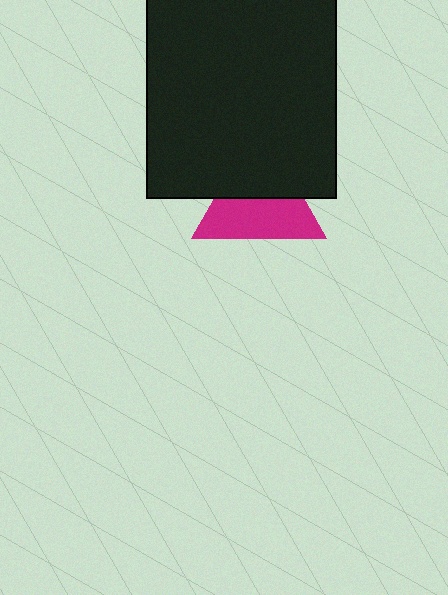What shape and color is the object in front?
The object in front is a black rectangle.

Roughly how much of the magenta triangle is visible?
About half of it is visible (roughly 56%).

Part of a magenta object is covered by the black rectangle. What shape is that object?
It is a triangle.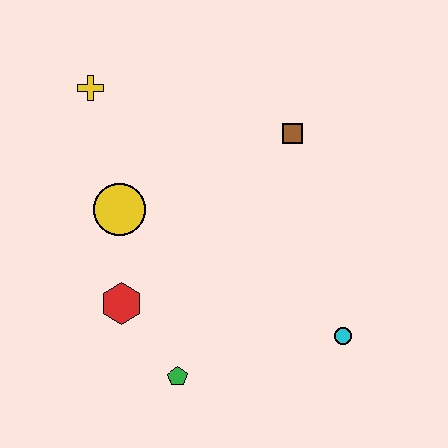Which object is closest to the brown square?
The yellow circle is closest to the brown square.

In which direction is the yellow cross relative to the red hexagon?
The yellow cross is above the red hexagon.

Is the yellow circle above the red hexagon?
Yes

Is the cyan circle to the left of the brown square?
No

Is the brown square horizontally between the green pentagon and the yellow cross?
No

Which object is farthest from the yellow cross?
The cyan circle is farthest from the yellow cross.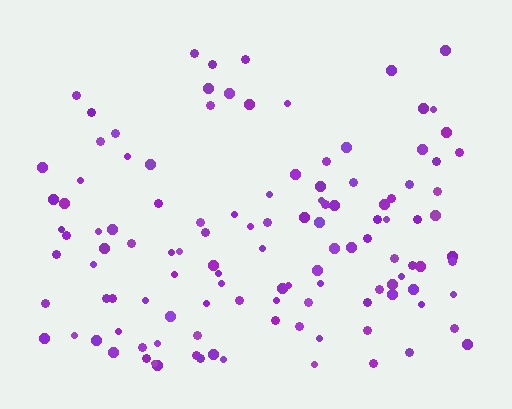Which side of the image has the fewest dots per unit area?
The top.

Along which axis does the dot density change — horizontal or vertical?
Vertical.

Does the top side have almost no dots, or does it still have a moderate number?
Still a moderate number, just noticeably fewer than the bottom.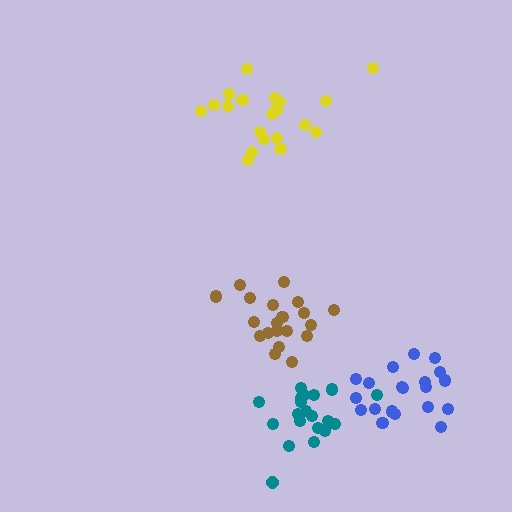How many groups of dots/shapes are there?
There are 4 groups.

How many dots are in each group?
Group 1: 20 dots, Group 2: 21 dots, Group 3: 20 dots, Group 4: 20 dots (81 total).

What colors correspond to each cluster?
The clusters are colored: brown, yellow, blue, teal.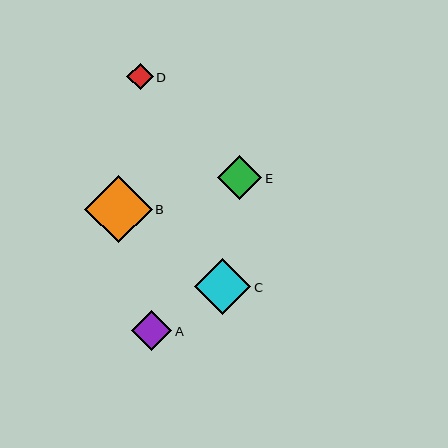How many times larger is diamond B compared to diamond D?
Diamond B is approximately 2.6 times the size of diamond D.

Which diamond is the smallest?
Diamond D is the smallest with a size of approximately 26 pixels.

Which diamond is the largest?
Diamond B is the largest with a size of approximately 68 pixels.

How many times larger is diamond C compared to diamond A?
Diamond C is approximately 1.4 times the size of diamond A.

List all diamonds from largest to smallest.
From largest to smallest: B, C, E, A, D.